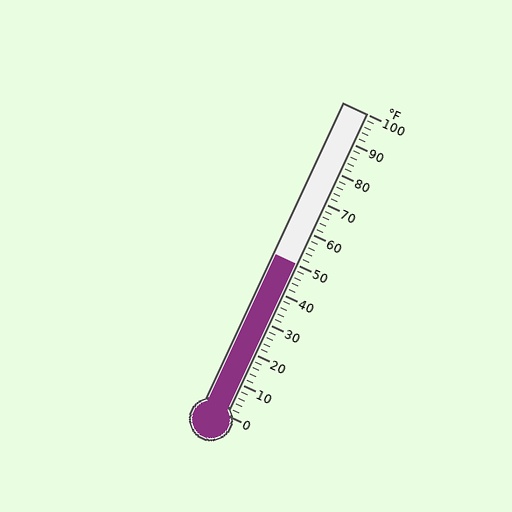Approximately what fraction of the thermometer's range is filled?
The thermometer is filled to approximately 50% of its range.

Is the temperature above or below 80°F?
The temperature is below 80°F.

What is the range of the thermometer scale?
The thermometer scale ranges from 0°F to 100°F.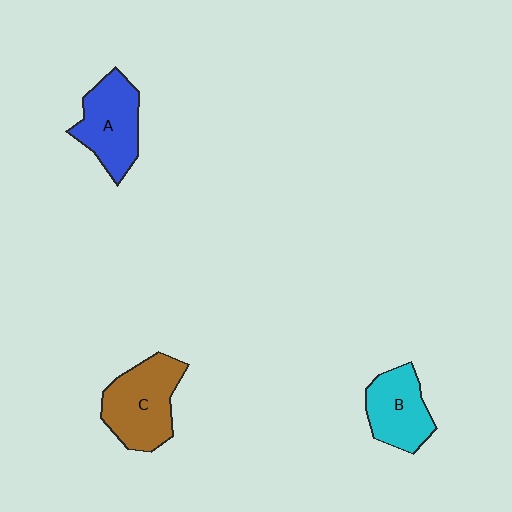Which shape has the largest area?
Shape C (brown).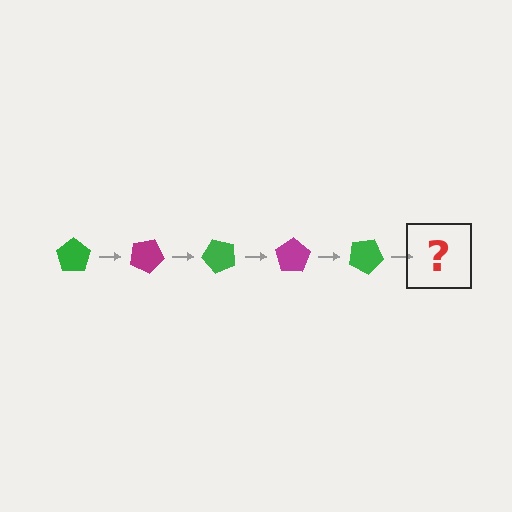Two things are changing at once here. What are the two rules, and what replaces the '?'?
The two rules are that it rotates 25 degrees each step and the color cycles through green and magenta. The '?' should be a magenta pentagon, rotated 125 degrees from the start.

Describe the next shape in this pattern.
It should be a magenta pentagon, rotated 125 degrees from the start.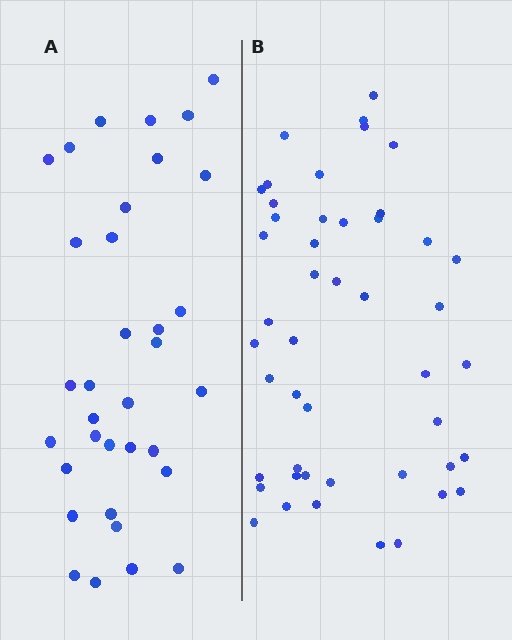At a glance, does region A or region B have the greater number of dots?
Region B (the right region) has more dots.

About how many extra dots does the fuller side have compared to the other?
Region B has approximately 15 more dots than region A.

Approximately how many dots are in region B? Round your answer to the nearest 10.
About 50 dots. (The exact count is 47, which rounds to 50.)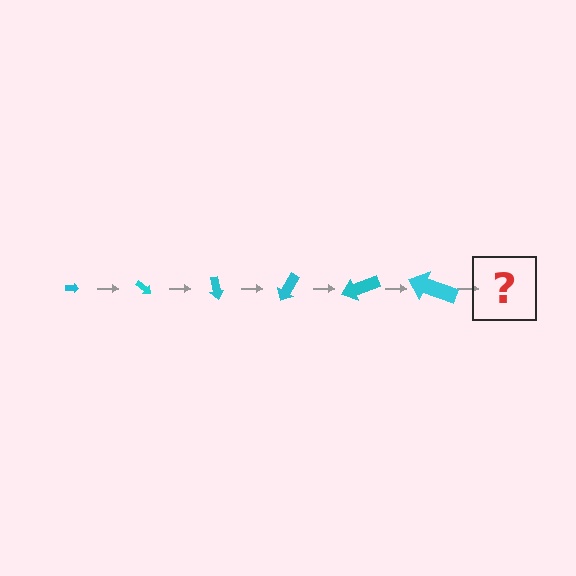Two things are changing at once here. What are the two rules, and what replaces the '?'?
The two rules are that the arrow grows larger each step and it rotates 40 degrees each step. The '?' should be an arrow, larger than the previous one and rotated 240 degrees from the start.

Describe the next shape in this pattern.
It should be an arrow, larger than the previous one and rotated 240 degrees from the start.